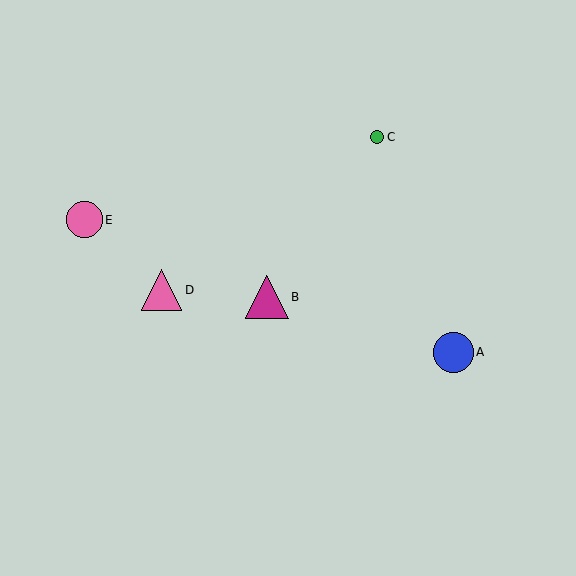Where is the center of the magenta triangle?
The center of the magenta triangle is at (267, 297).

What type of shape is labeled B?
Shape B is a magenta triangle.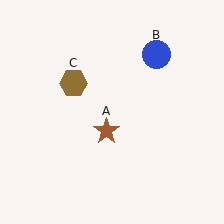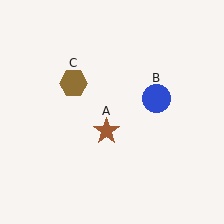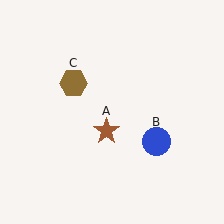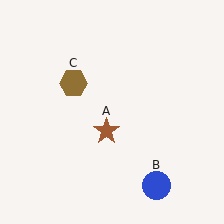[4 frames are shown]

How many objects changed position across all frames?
1 object changed position: blue circle (object B).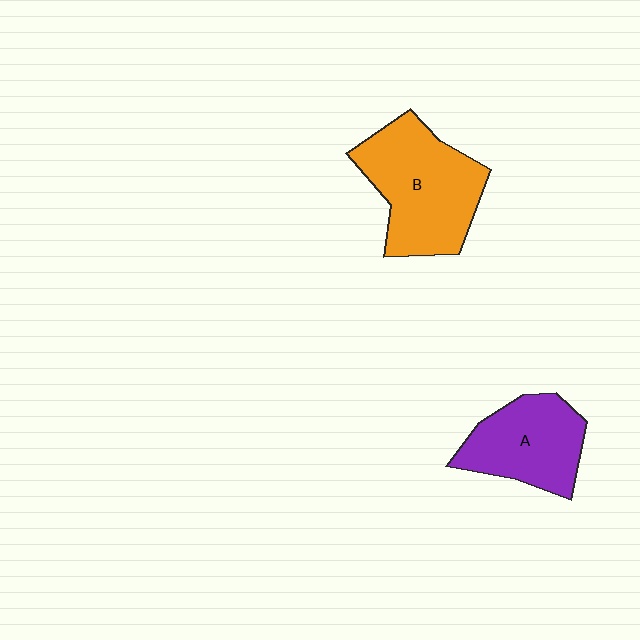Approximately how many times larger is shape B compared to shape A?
Approximately 1.3 times.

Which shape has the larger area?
Shape B (orange).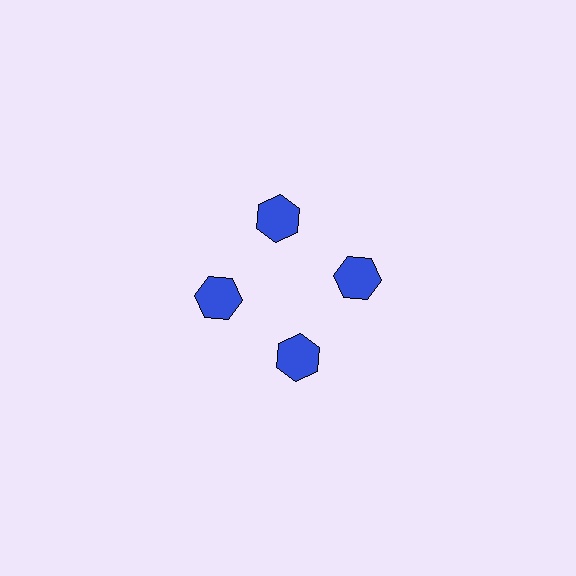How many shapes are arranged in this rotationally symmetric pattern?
There are 4 shapes, arranged in 4 groups of 1.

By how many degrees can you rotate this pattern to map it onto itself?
The pattern maps onto itself every 90 degrees of rotation.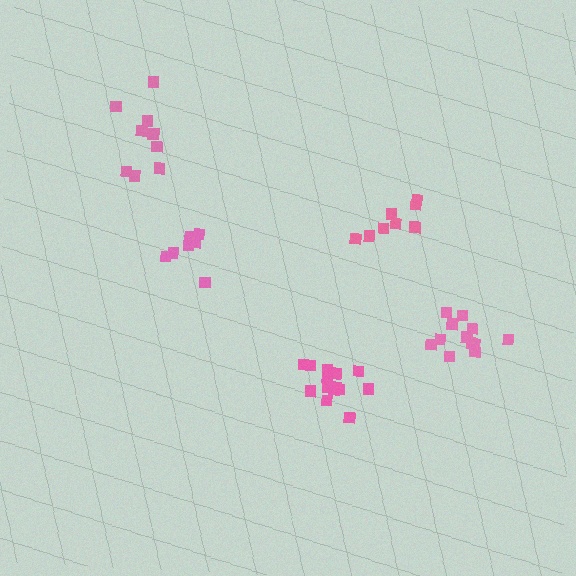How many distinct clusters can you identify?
There are 5 distinct clusters.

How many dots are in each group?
Group 1: 8 dots, Group 2: 8 dots, Group 3: 13 dots, Group 4: 9 dots, Group 5: 14 dots (52 total).